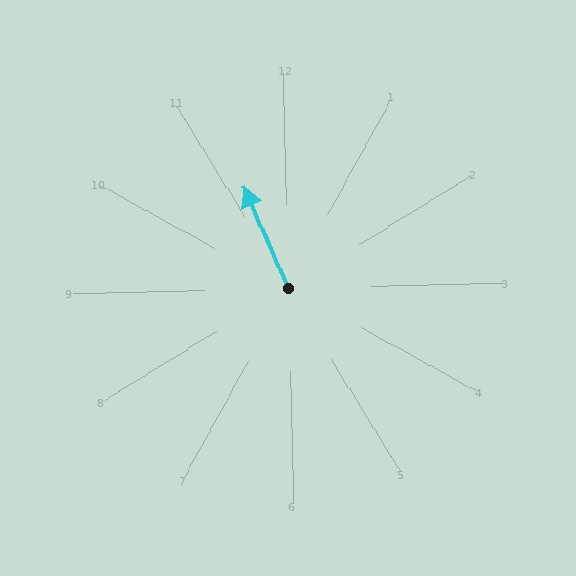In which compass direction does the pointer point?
North.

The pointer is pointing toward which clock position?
Roughly 11 o'clock.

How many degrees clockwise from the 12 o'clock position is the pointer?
Approximately 338 degrees.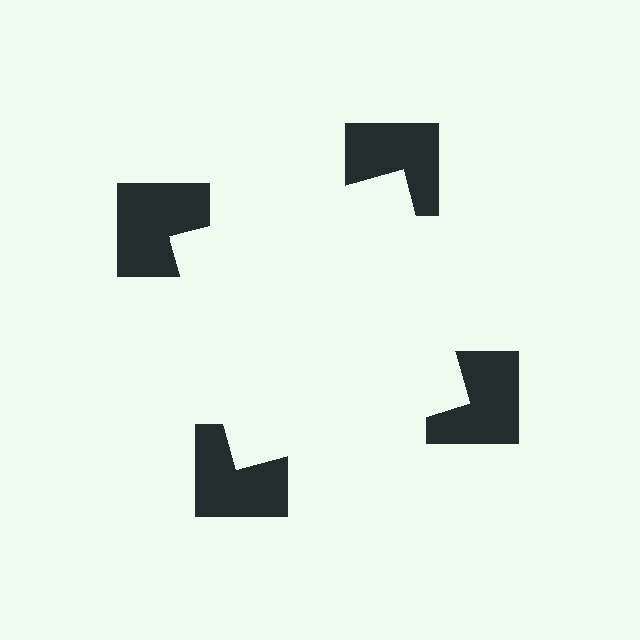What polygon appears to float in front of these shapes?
An illusory square — its edges are inferred from the aligned wedge cuts in the notched squares, not physically drawn.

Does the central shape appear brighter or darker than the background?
It typically appears slightly brighter than the background, even though no actual brightness change is drawn.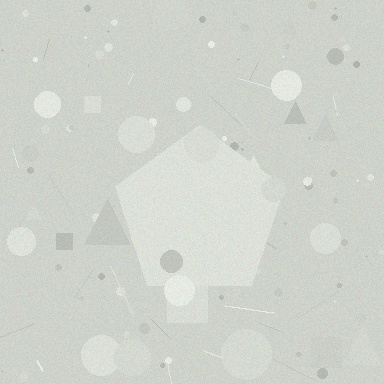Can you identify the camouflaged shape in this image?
The camouflaged shape is a pentagon.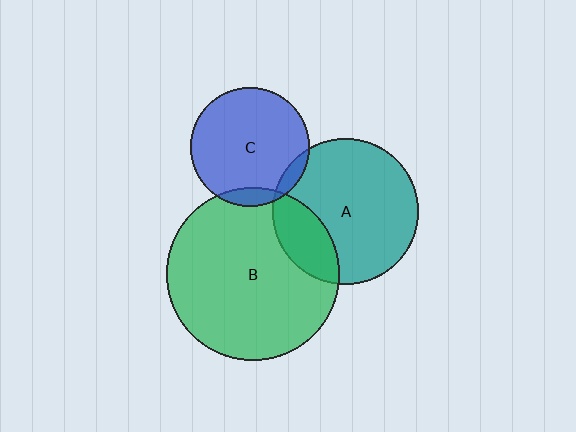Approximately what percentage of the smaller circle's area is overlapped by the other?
Approximately 10%.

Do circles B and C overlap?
Yes.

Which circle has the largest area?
Circle B (green).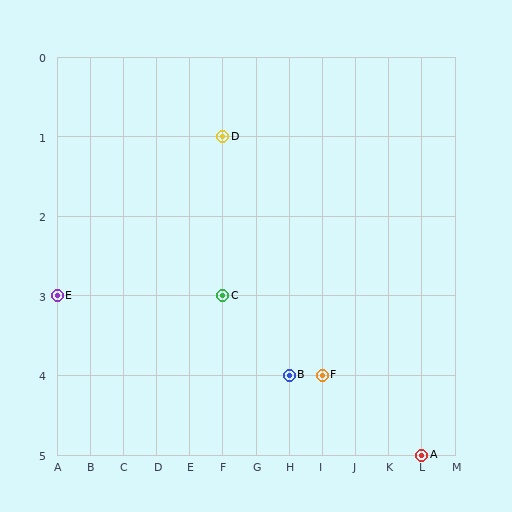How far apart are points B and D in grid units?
Points B and D are 2 columns and 3 rows apart (about 3.6 grid units diagonally).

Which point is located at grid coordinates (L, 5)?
Point A is at (L, 5).